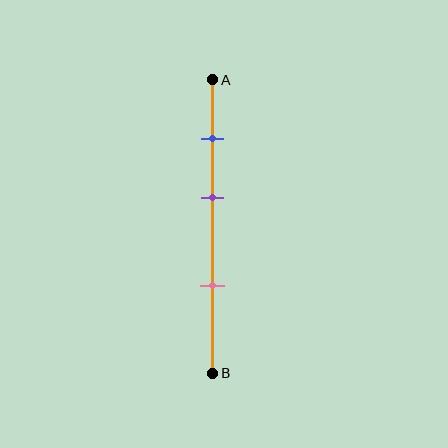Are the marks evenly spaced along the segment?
Yes, the marks are approximately evenly spaced.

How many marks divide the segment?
There are 3 marks dividing the segment.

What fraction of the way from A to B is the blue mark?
The blue mark is approximately 20% (0.2) of the way from A to B.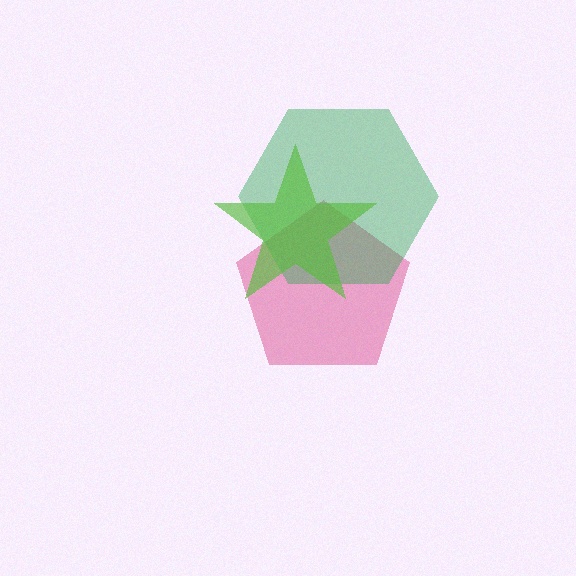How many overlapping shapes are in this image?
There are 3 overlapping shapes in the image.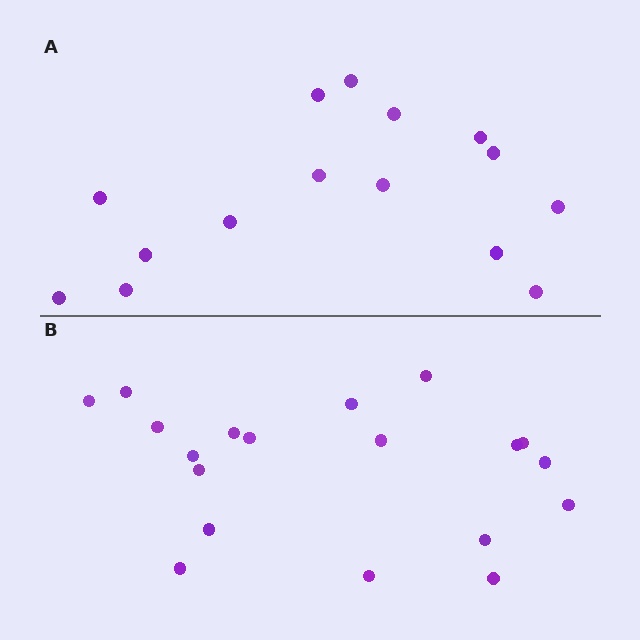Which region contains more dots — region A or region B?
Region B (the bottom region) has more dots.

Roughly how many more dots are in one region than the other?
Region B has about 4 more dots than region A.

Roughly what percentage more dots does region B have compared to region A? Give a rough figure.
About 25% more.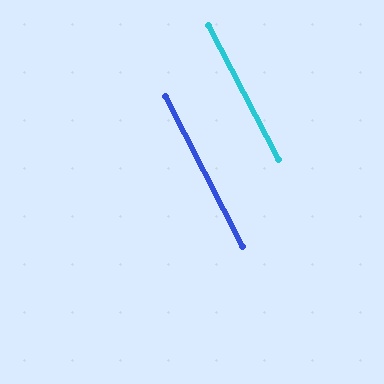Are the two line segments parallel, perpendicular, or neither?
Parallel — their directions differ by only 0.7°.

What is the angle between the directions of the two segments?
Approximately 1 degree.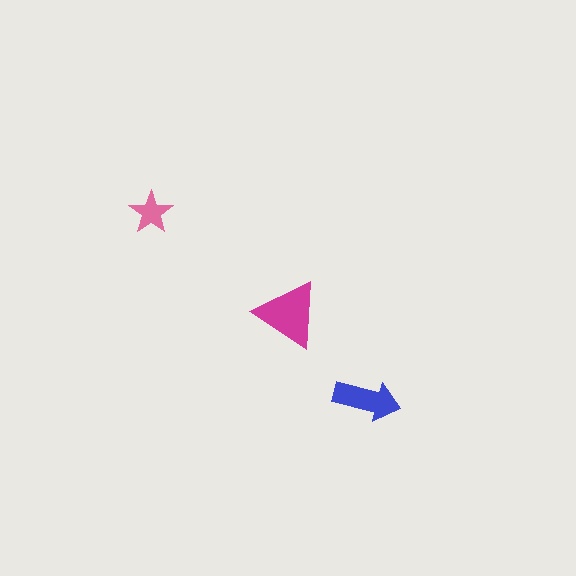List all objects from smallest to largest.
The pink star, the blue arrow, the magenta triangle.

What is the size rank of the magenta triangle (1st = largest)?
1st.